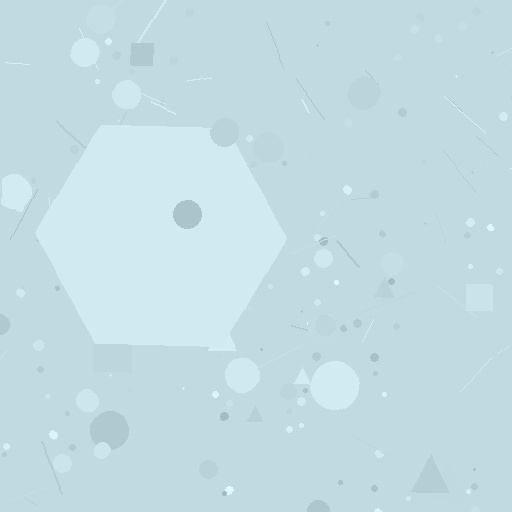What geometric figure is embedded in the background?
A hexagon is embedded in the background.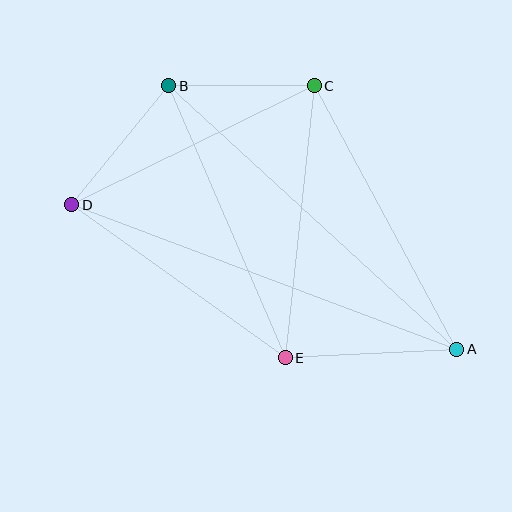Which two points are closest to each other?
Points B and C are closest to each other.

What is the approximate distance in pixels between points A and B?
The distance between A and B is approximately 391 pixels.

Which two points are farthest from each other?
Points A and D are farthest from each other.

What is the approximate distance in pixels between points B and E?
The distance between B and E is approximately 296 pixels.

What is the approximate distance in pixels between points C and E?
The distance between C and E is approximately 274 pixels.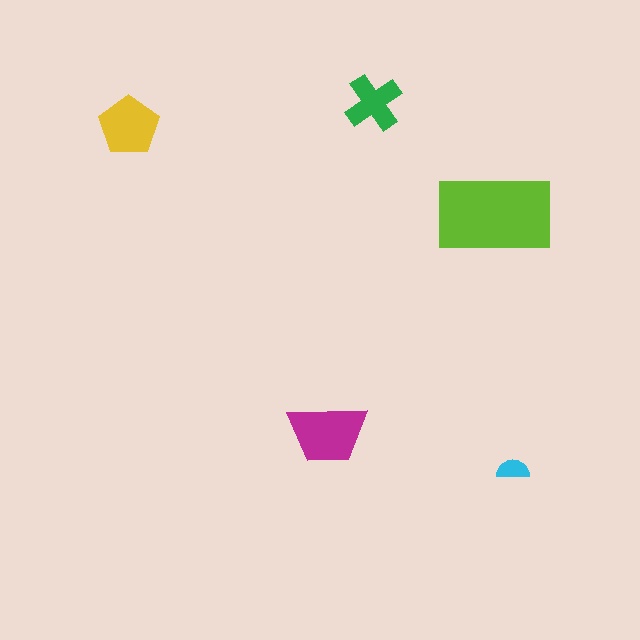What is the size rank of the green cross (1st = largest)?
4th.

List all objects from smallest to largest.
The cyan semicircle, the green cross, the yellow pentagon, the magenta trapezoid, the lime rectangle.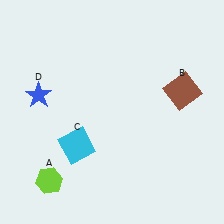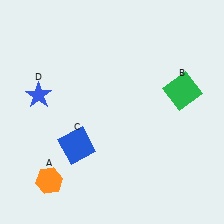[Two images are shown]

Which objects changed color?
A changed from lime to orange. B changed from brown to green. C changed from cyan to blue.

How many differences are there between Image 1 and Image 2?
There are 3 differences between the two images.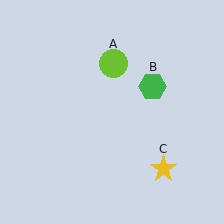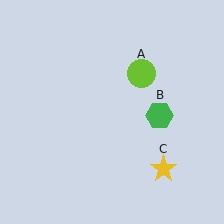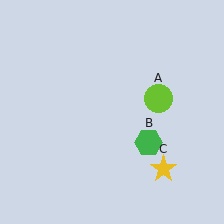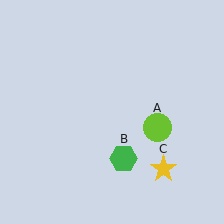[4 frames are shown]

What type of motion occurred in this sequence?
The lime circle (object A), green hexagon (object B) rotated clockwise around the center of the scene.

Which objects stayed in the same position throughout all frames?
Yellow star (object C) remained stationary.